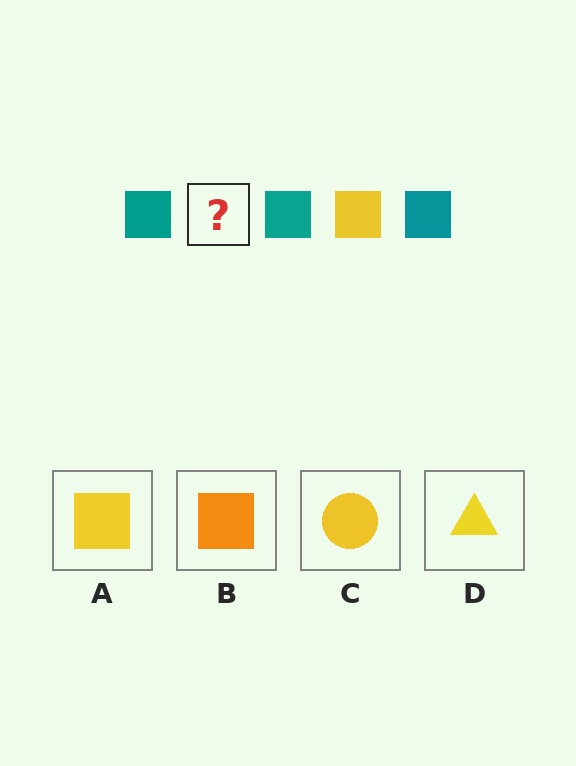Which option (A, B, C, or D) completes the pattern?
A.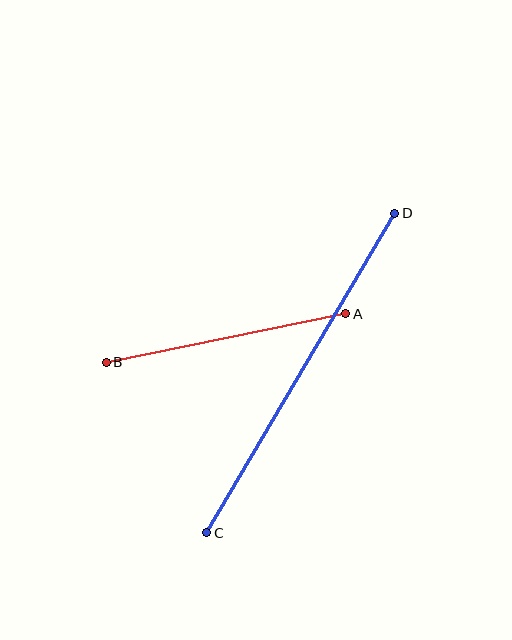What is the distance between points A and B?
The distance is approximately 245 pixels.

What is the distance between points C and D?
The distance is approximately 371 pixels.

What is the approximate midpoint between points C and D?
The midpoint is at approximately (301, 373) pixels.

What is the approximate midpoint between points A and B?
The midpoint is at approximately (226, 338) pixels.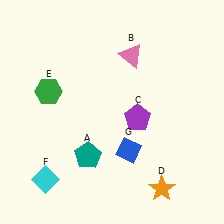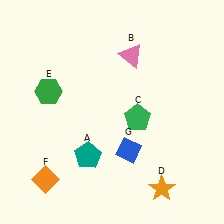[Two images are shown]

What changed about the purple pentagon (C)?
In Image 1, C is purple. In Image 2, it changed to green.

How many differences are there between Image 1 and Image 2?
There are 2 differences between the two images.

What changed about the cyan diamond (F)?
In Image 1, F is cyan. In Image 2, it changed to orange.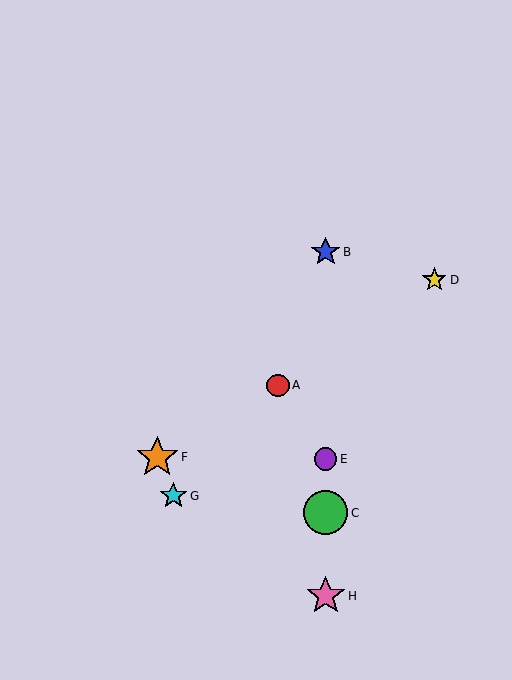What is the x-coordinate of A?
Object A is at x≈278.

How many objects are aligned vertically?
4 objects (B, C, E, H) are aligned vertically.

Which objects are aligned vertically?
Objects B, C, E, H are aligned vertically.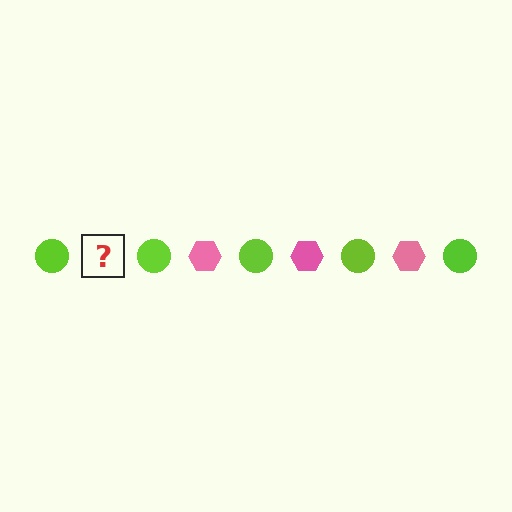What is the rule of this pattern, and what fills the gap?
The rule is that the pattern alternates between lime circle and pink hexagon. The gap should be filled with a pink hexagon.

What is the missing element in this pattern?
The missing element is a pink hexagon.